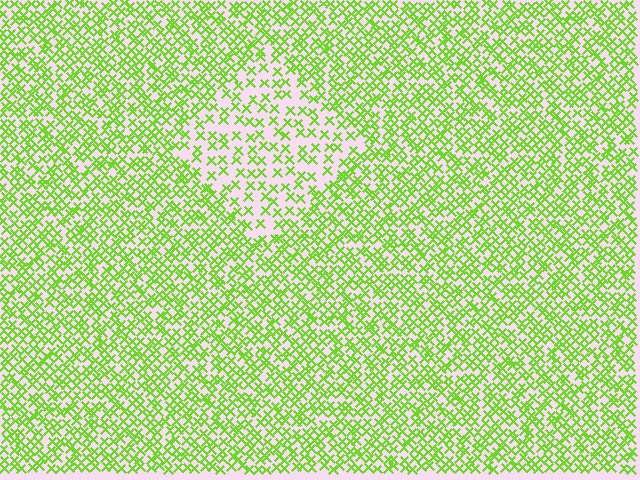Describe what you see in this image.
The image contains small lime elements arranged at two different densities. A diamond-shaped region is visible where the elements are less densely packed than the surrounding area.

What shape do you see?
I see a diamond.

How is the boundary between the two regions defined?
The boundary is defined by a change in element density (approximately 2.0x ratio). All elements are the same color, size, and shape.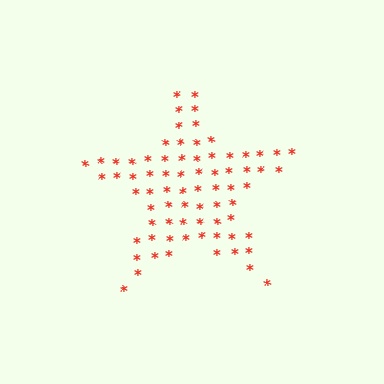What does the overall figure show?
The overall figure shows a star.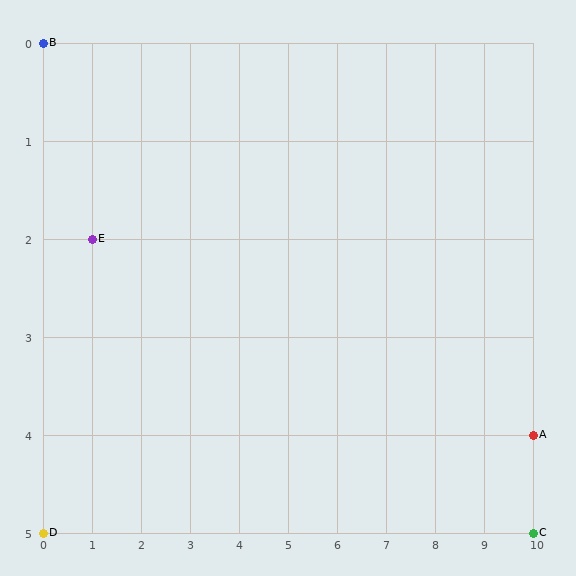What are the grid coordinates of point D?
Point D is at grid coordinates (0, 5).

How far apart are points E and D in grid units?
Points E and D are 1 column and 3 rows apart (about 3.2 grid units diagonally).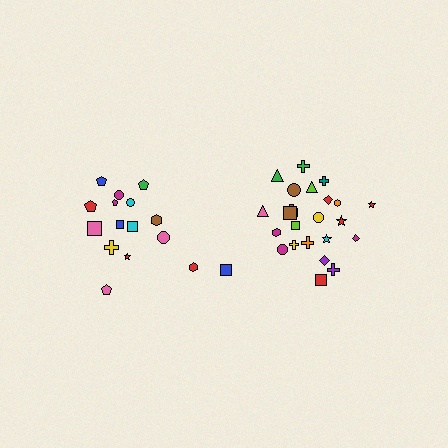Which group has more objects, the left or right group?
The right group.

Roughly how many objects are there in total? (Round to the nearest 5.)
Roughly 40 objects in total.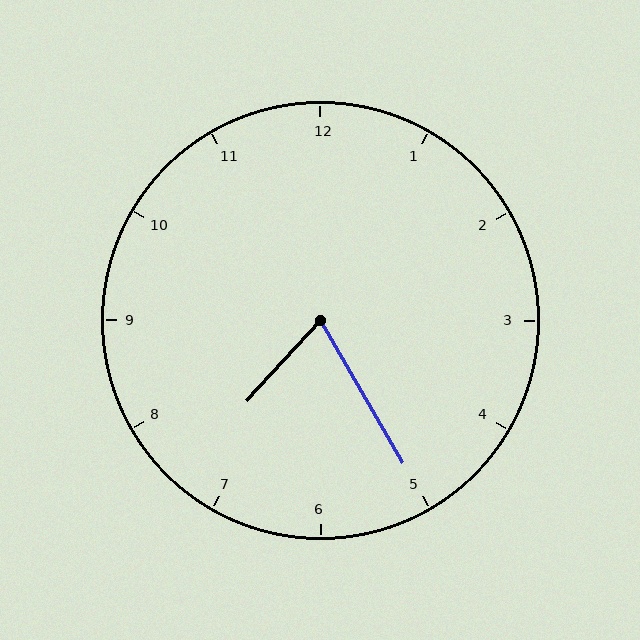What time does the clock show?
7:25.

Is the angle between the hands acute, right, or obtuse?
It is acute.